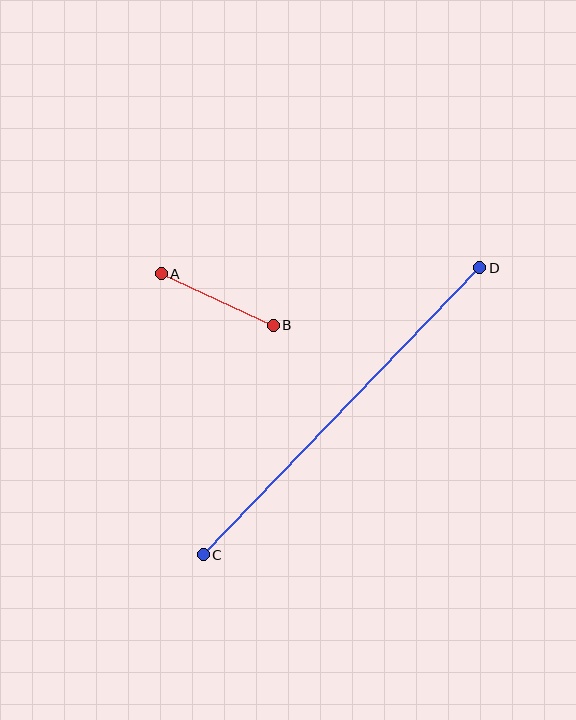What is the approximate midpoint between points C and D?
The midpoint is at approximately (341, 411) pixels.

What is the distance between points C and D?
The distance is approximately 399 pixels.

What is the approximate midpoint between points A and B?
The midpoint is at approximately (217, 299) pixels.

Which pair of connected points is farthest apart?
Points C and D are farthest apart.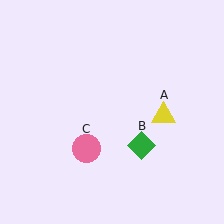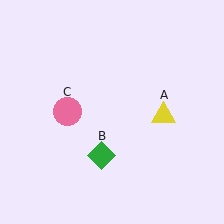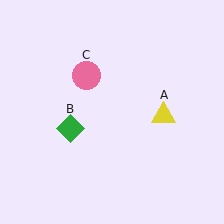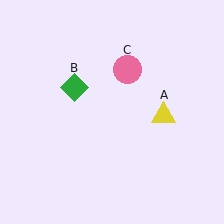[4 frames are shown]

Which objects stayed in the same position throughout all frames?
Yellow triangle (object A) remained stationary.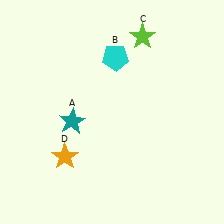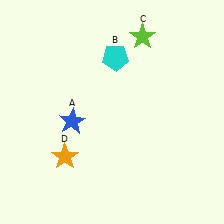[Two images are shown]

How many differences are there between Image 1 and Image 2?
There is 1 difference between the two images.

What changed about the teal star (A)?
In Image 1, A is teal. In Image 2, it changed to blue.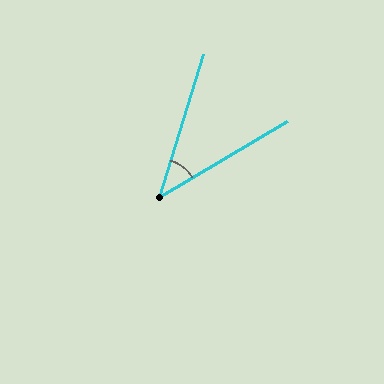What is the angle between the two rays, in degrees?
Approximately 42 degrees.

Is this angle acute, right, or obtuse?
It is acute.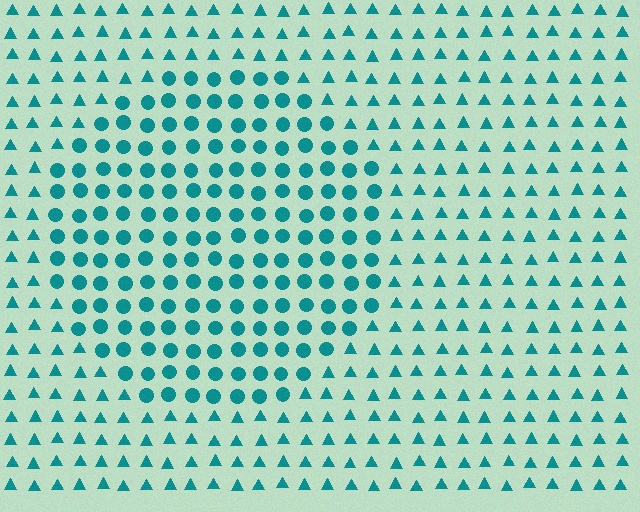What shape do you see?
I see a circle.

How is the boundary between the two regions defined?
The boundary is defined by a change in element shape: circles inside vs. triangles outside. All elements share the same color and spacing.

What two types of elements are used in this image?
The image uses circles inside the circle region and triangles outside it.